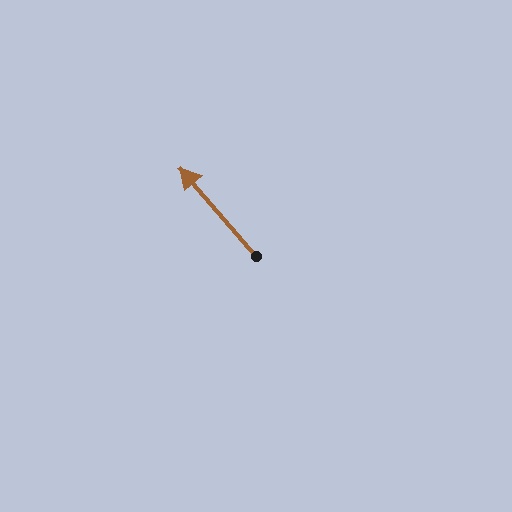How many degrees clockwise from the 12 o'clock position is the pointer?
Approximately 319 degrees.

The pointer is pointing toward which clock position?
Roughly 11 o'clock.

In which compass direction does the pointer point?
Northwest.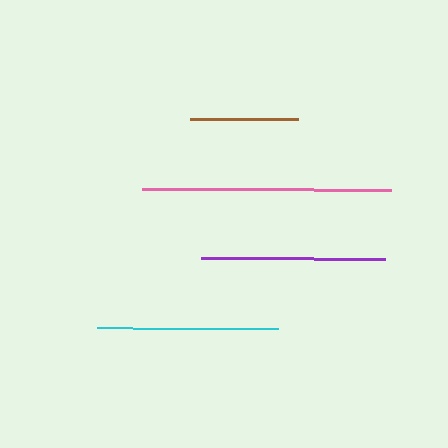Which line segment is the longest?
The pink line is the longest at approximately 249 pixels.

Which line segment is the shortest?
The brown line is the shortest at approximately 109 pixels.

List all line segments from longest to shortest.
From longest to shortest: pink, purple, cyan, brown.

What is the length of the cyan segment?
The cyan segment is approximately 181 pixels long.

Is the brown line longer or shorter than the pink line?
The pink line is longer than the brown line.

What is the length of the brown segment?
The brown segment is approximately 109 pixels long.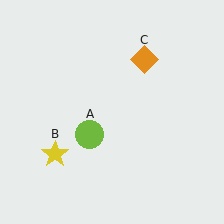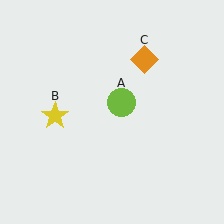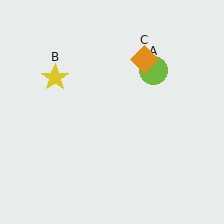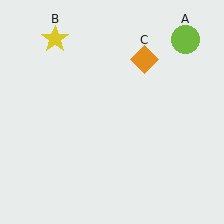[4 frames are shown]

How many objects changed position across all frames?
2 objects changed position: lime circle (object A), yellow star (object B).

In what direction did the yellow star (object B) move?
The yellow star (object B) moved up.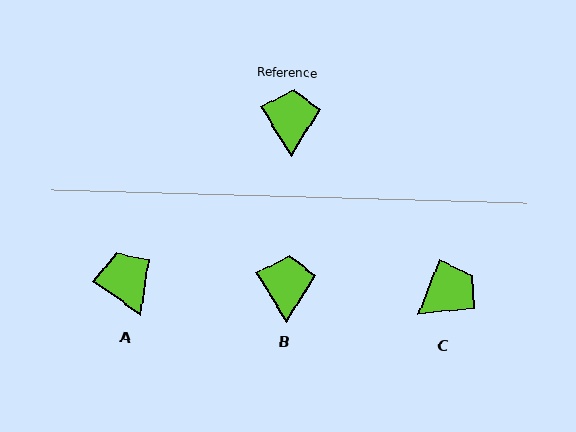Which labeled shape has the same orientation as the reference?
B.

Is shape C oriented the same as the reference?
No, it is off by about 52 degrees.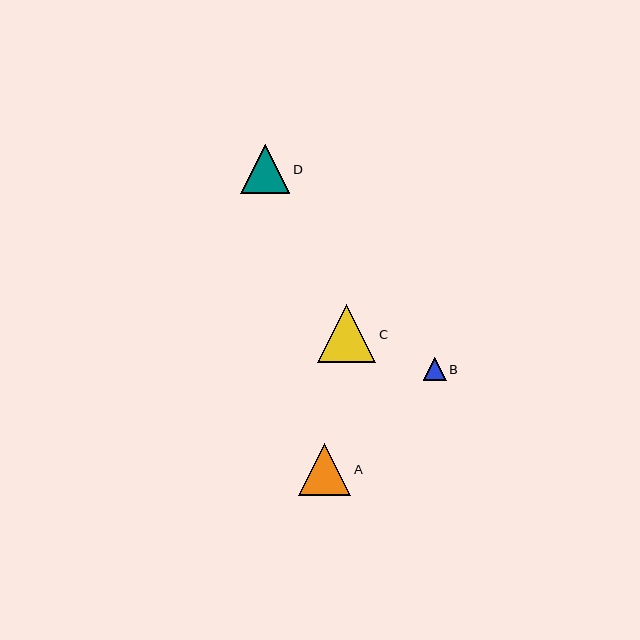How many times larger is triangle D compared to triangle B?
Triangle D is approximately 2.1 times the size of triangle B.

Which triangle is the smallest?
Triangle B is the smallest with a size of approximately 23 pixels.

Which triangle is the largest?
Triangle C is the largest with a size of approximately 58 pixels.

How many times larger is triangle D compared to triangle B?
Triangle D is approximately 2.1 times the size of triangle B.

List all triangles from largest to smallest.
From largest to smallest: C, A, D, B.